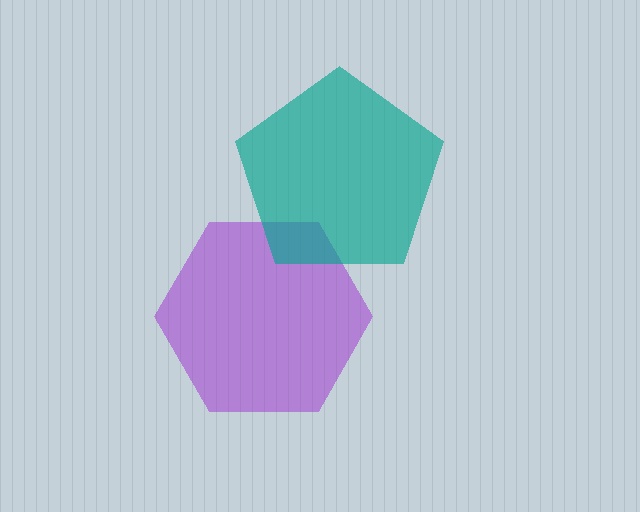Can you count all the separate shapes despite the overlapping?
Yes, there are 2 separate shapes.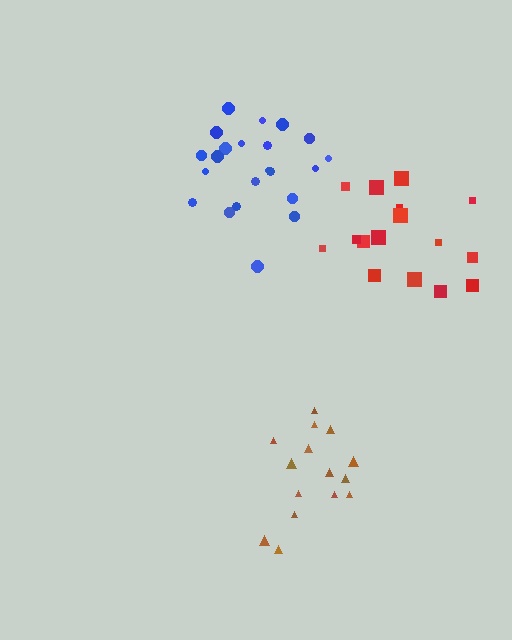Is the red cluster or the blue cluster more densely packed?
Blue.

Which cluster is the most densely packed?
Brown.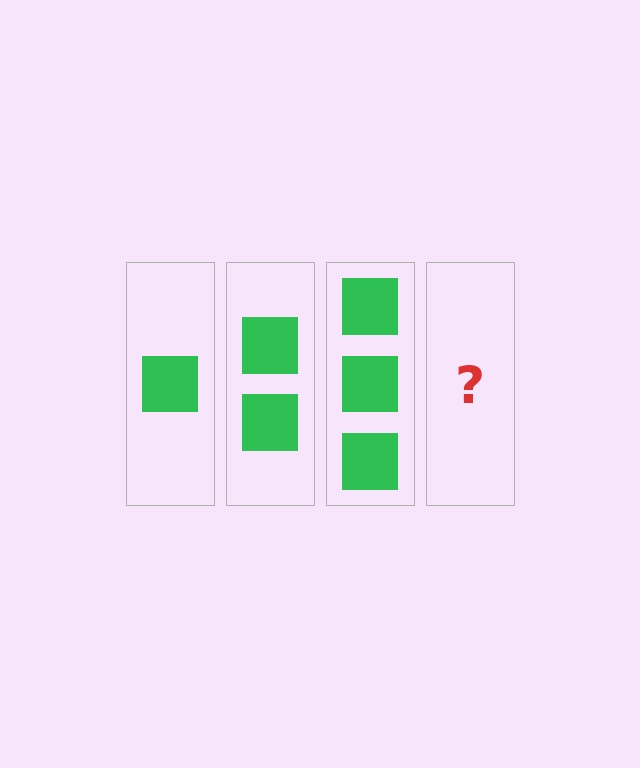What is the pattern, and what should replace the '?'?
The pattern is that each step adds one more square. The '?' should be 4 squares.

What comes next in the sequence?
The next element should be 4 squares.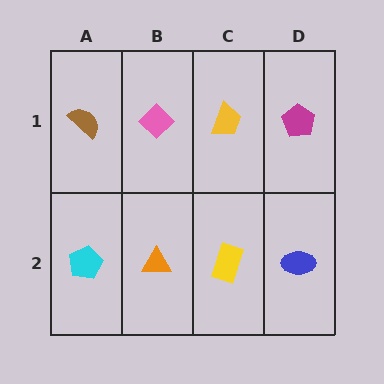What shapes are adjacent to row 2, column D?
A magenta pentagon (row 1, column D), a yellow rectangle (row 2, column C).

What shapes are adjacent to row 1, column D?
A blue ellipse (row 2, column D), a yellow trapezoid (row 1, column C).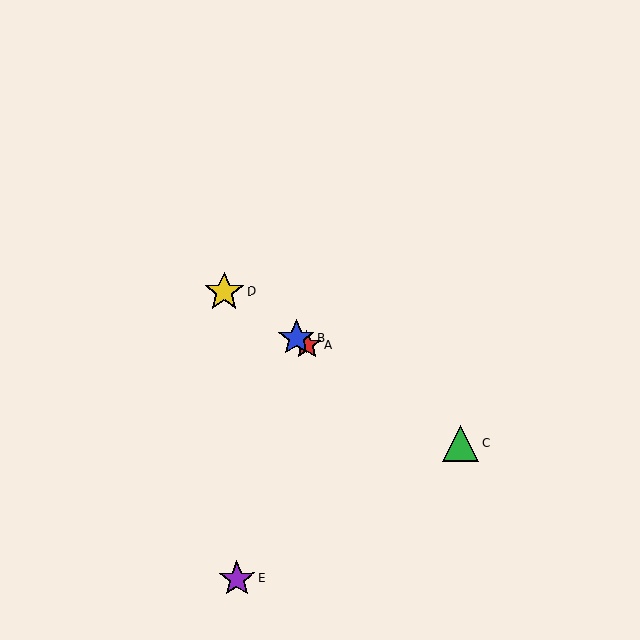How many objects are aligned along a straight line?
4 objects (A, B, C, D) are aligned along a straight line.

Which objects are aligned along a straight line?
Objects A, B, C, D are aligned along a straight line.